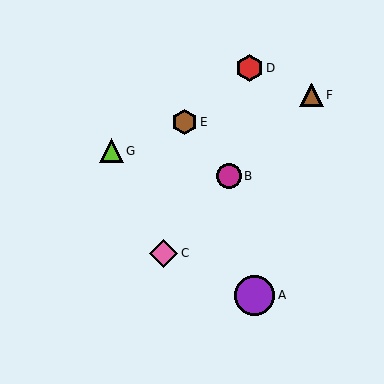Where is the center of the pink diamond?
The center of the pink diamond is at (164, 253).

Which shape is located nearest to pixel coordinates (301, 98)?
The brown triangle (labeled F) at (312, 95) is nearest to that location.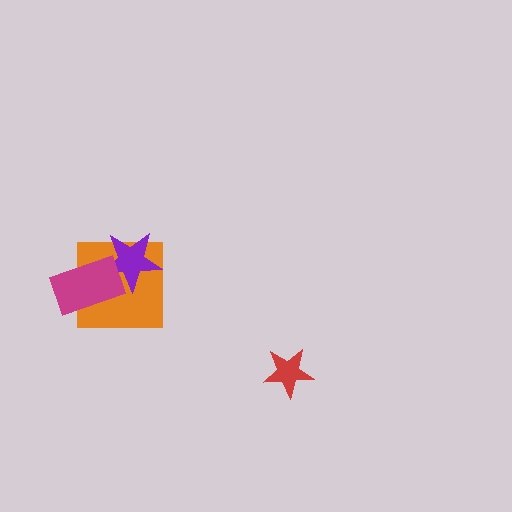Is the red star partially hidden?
No, no other shape covers it.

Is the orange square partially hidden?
Yes, it is partially covered by another shape.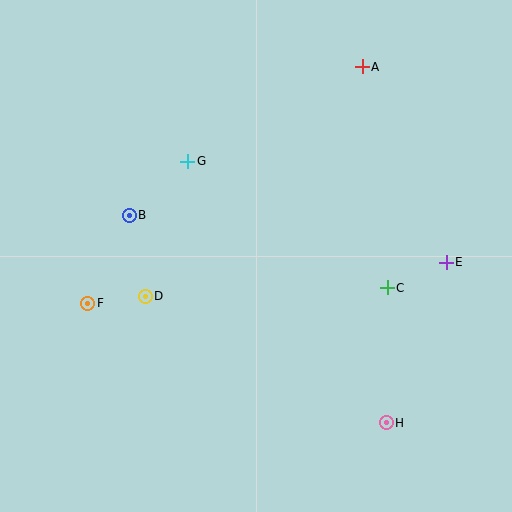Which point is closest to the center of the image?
Point G at (188, 161) is closest to the center.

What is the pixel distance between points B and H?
The distance between B and H is 330 pixels.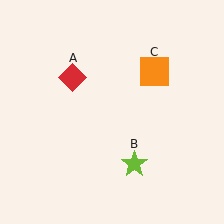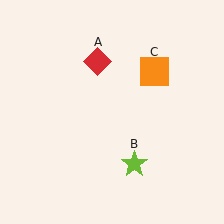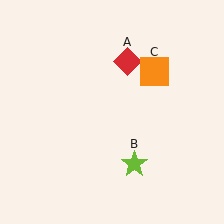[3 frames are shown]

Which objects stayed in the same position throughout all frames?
Lime star (object B) and orange square (object C) remained stationary.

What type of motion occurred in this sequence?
The red diamond (object A) rotated clockwise around the center of the scene.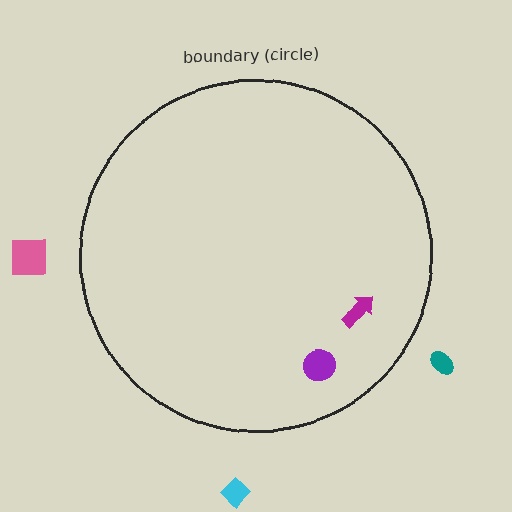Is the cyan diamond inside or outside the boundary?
Outside.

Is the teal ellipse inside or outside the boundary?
Outside.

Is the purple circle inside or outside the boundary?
Inside.